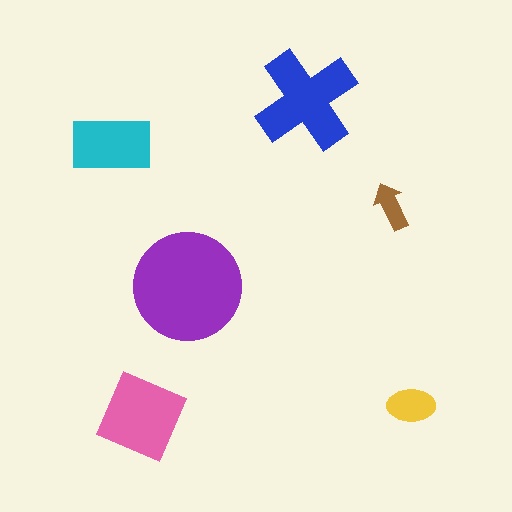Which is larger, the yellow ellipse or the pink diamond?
The pink diamond.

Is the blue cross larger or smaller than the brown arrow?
Larger.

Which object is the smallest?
The brown arrow.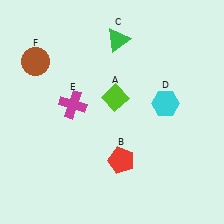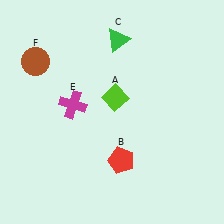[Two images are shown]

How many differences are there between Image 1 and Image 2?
There is 1 difference between the two images.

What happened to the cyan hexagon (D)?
The cyan hexagon (D) was removed in Image 2. It was in the top-right area of Image 1.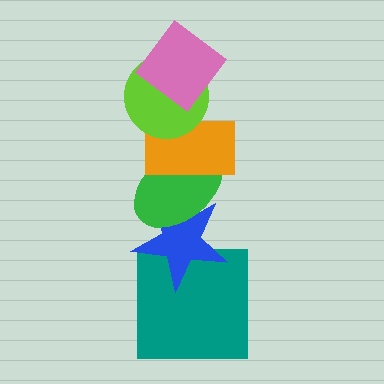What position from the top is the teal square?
The teal square is 6th from the top.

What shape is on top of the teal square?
The blue star is on top of the teal square.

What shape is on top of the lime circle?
The pink diamond is on top of the lime circle.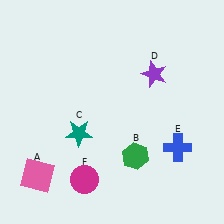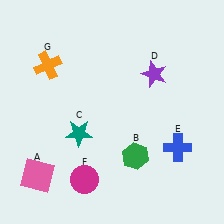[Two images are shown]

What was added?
An orange cross (G) was added in Image 2.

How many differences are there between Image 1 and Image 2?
There is 1 difference between the two images.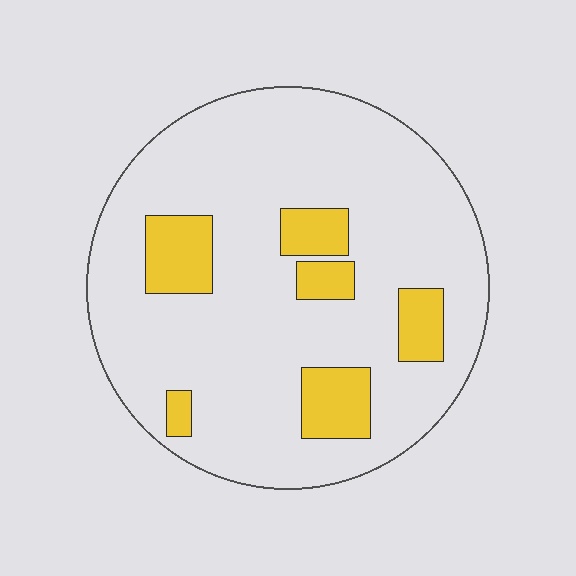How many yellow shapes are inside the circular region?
6.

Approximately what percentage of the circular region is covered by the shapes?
Approximately 15%.